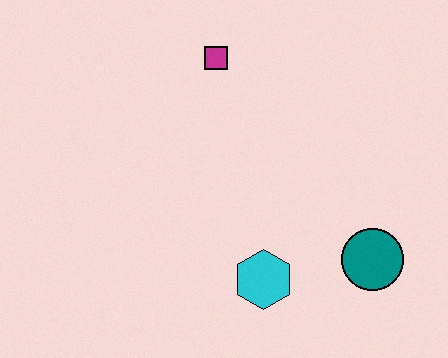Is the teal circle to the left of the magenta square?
No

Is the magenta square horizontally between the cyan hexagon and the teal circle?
No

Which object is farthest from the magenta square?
The teal circle is farthest from the magenta square.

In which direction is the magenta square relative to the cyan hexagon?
The magenta square is above the cyan hexagon.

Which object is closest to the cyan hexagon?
The teal circle is closest to the cyan hexagon.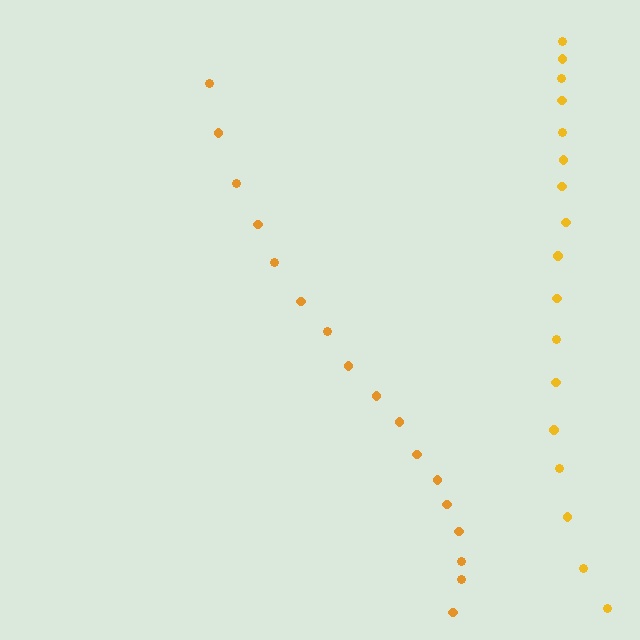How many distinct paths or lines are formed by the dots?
There are 2 distinct paths.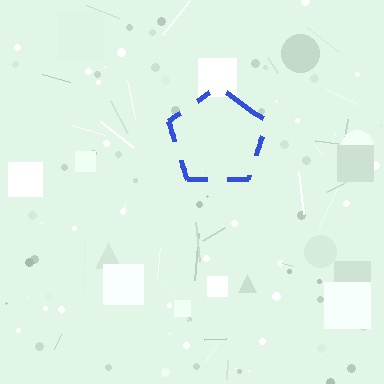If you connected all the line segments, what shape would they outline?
They would outline a pentagon.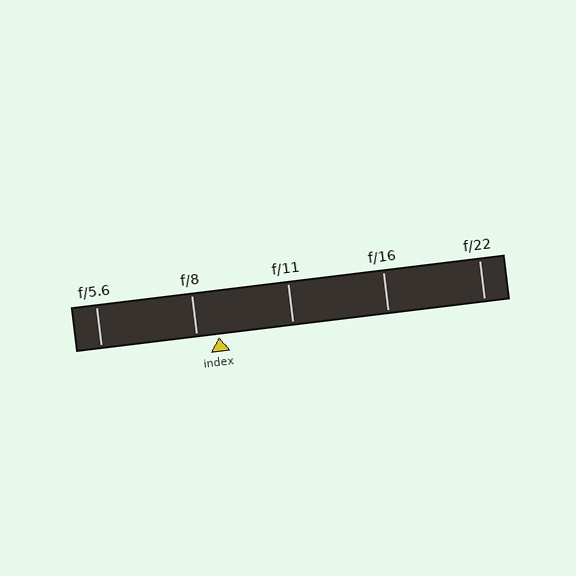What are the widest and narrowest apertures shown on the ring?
The widest aperture shown is f/5.6 and the narrowest is f/22.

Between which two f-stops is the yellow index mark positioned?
The index mark is between f/8 and f/11.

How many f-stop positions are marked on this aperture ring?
There are 5 f-stop positions marked.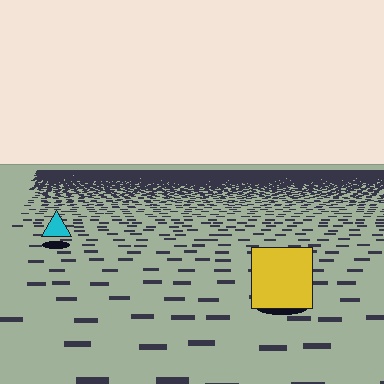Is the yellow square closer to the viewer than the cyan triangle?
Yes. The yellow square is closer — you can tell from the texture gradient: the ground texture is coarser near it.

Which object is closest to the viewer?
The yellow square is closest. The texture marks near it are larger and more spread out.